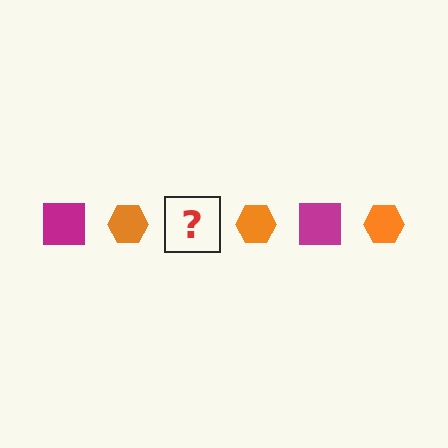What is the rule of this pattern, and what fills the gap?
The rule is that the pattern alternates between magenta square and orange hexagon. The gap should be filled with a magenta square.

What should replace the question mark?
The question mark should be replaced with a magenta square.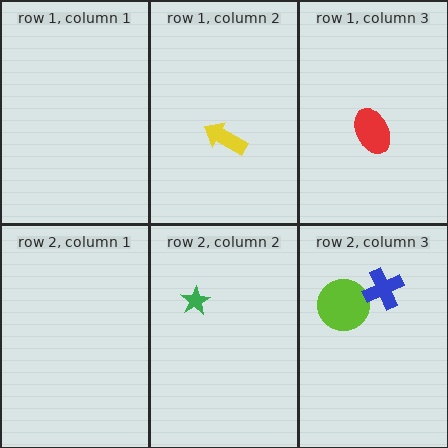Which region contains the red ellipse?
The row 1, column 3 region.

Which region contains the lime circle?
The row 2, column 3 region.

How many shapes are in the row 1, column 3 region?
1.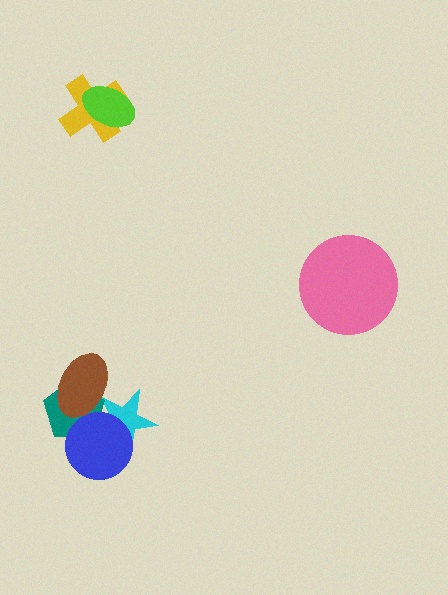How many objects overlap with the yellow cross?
1 object overlaps with the yellow cross.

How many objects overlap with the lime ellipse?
1 object overlaps with the lime ellipse.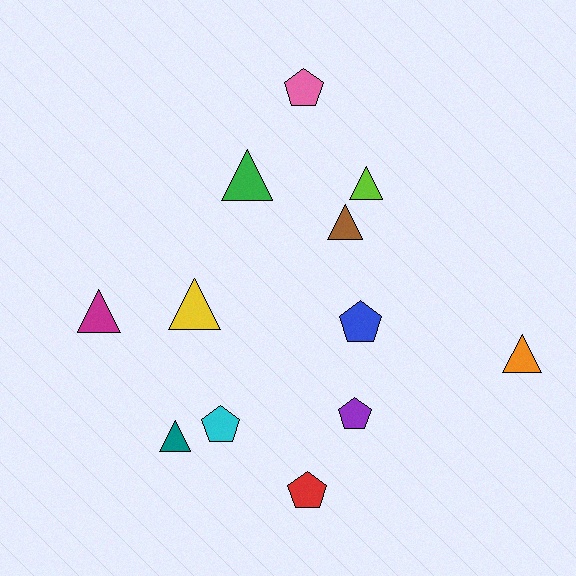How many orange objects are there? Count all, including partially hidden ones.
There is 1 orange object.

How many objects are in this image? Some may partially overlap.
There are 12 objects.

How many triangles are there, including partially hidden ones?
There are 7 triangles.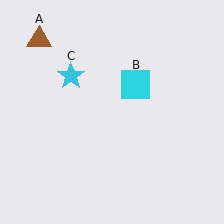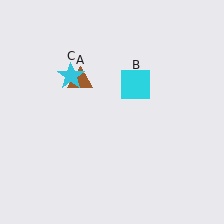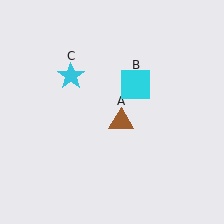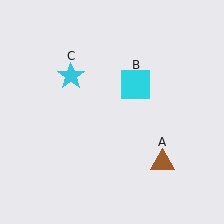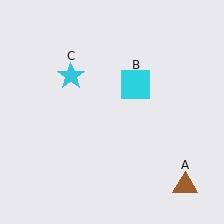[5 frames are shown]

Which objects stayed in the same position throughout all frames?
Cyan square (object B) and cyan star (object C) remained stationary.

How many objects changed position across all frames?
1 object changed position: brown triangle (object A).